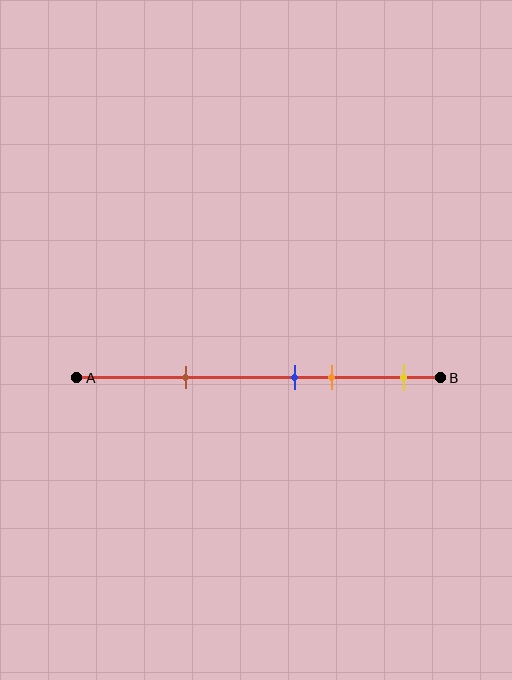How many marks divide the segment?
There are 4 marks dividing the segment.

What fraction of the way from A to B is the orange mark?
The orange mark is approximately 70% (0.7) of the way from A to B.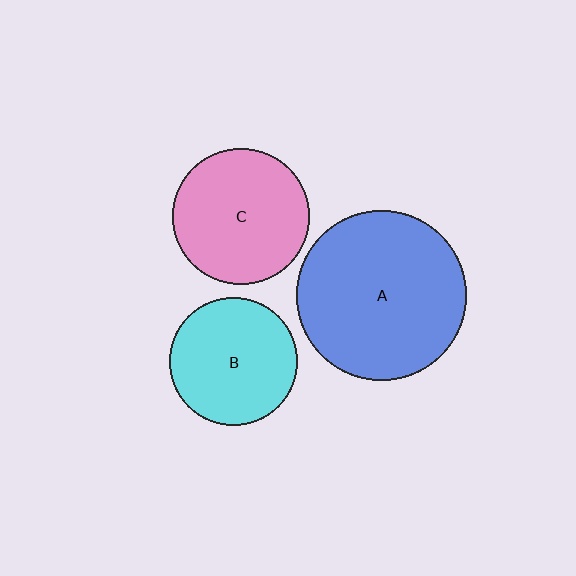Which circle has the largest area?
Circle A (blue).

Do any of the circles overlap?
No, none of the circles overlap.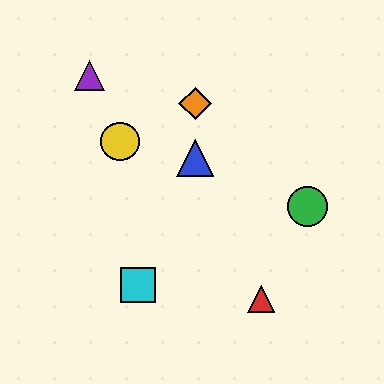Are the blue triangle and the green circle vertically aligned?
No, the blue triangle is at x≈195 and the green circle is at x≈308.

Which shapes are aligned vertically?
The blue triangle, the orange diamond are aligned vertically.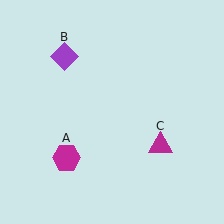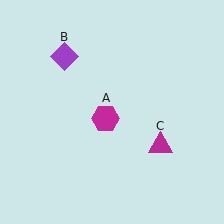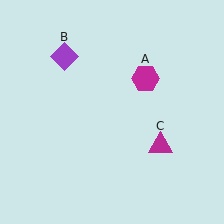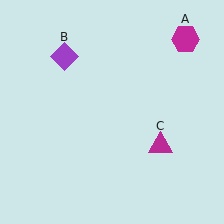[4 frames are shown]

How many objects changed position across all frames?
1 object changed position: magenta hexagon (object A).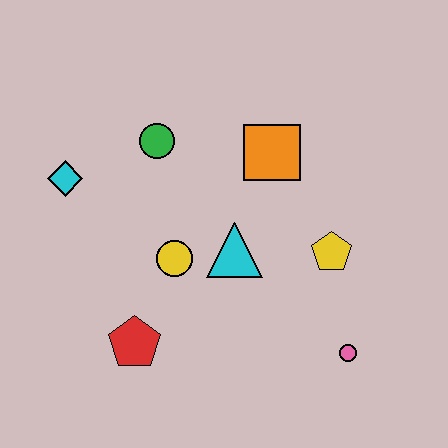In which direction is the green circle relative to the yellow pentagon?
The green circle is to the left of the yellow pentagon.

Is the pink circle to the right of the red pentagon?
Yes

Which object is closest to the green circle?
The cyan diamond is closest to the green circle.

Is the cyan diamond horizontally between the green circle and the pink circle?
No